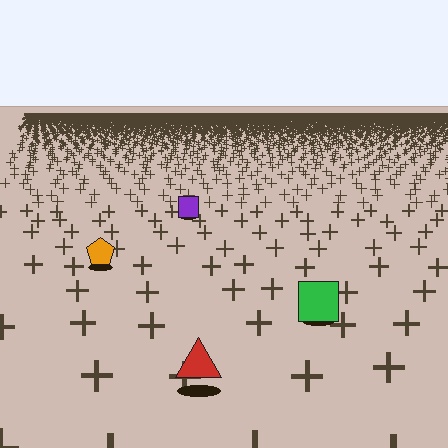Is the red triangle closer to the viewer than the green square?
Yes. The red triangle is closer — you can tell from the texture gradient: the ground texture is coarser near it.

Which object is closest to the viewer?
The red triangle is closest. The texture marks near it are larger and more spread out.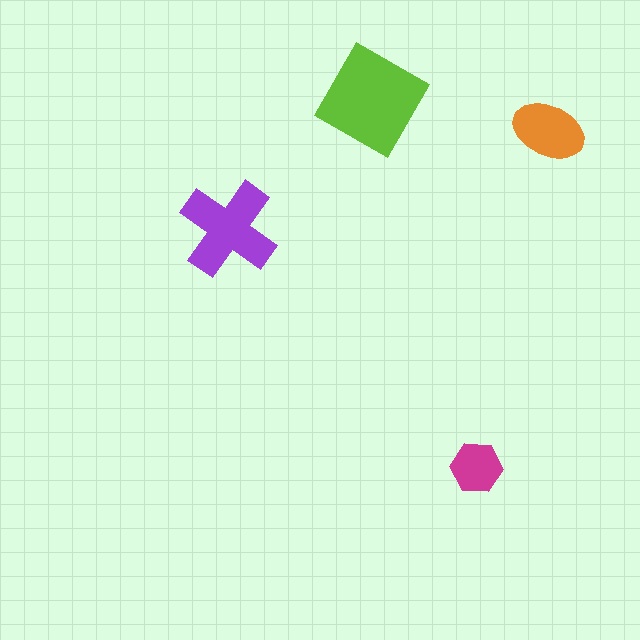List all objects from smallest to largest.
The magenta hexagon, the orange ellipse, the purple cross, the lime diamond.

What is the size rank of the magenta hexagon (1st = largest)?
4th.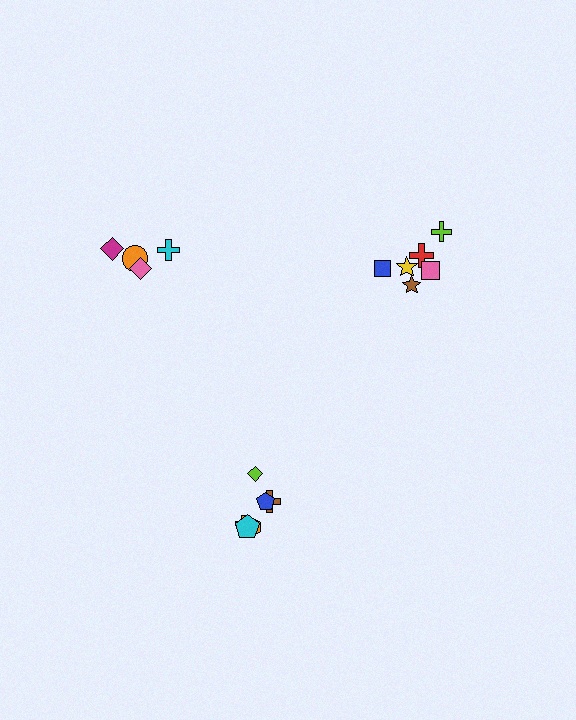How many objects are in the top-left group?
There are 4 objects.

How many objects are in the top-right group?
There are 6 objects.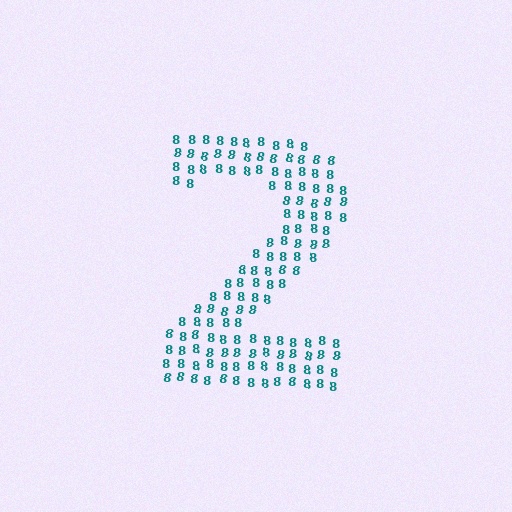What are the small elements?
The small elements are digit 8's.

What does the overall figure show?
The overall figure shows the digit 2.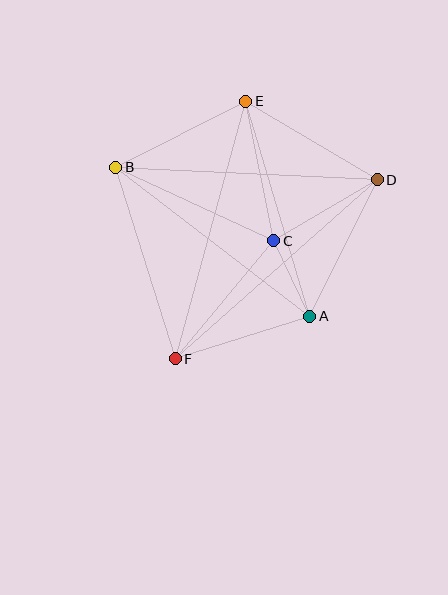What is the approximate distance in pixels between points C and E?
The distance between C and E is approximately 142 pixels.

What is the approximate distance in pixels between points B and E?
The distance between B and E is approximately 146 pixels.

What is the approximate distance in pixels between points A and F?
The distance between A and F is approximately 141 pixels.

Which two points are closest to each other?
Points A and C are closest to each other.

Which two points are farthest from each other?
Points D and F are farthest from each other.